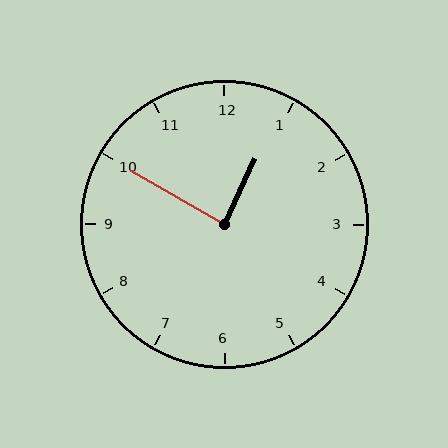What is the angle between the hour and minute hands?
Approximately 85 degrees.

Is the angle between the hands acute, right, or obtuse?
It is right.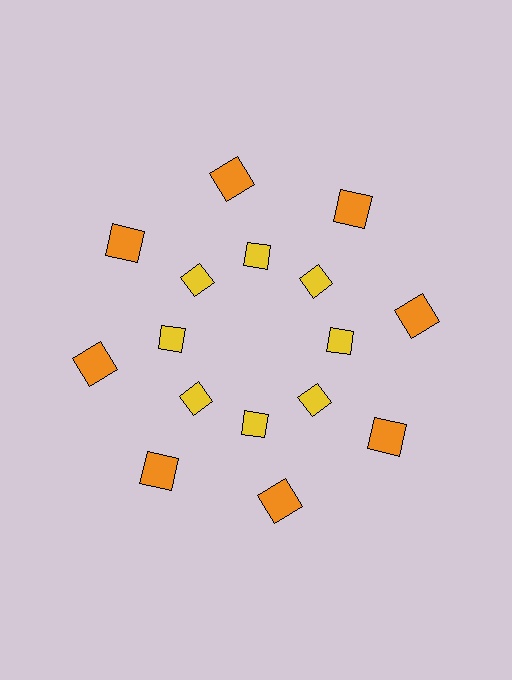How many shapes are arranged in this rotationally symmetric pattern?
There are 16 shapes, arranged in 8 groups of 2.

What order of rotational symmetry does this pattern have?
This pattern has 8-fold rotational symmetry.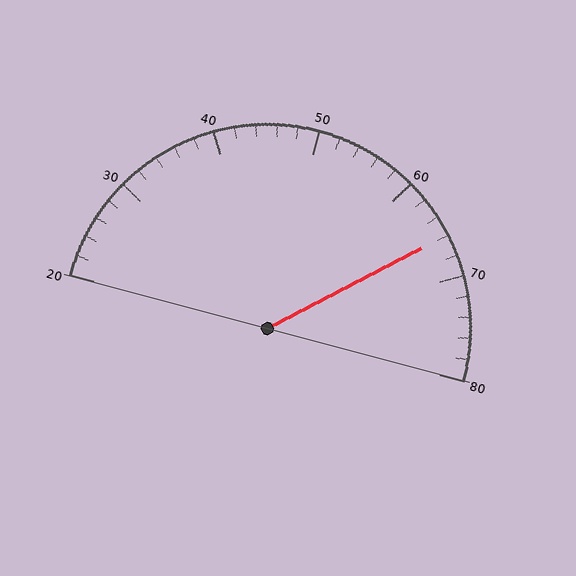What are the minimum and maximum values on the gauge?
The gauge ranges from 20 to 80.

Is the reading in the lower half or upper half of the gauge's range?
The reading is in the upper half of the range (20 to 80).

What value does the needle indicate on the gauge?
The needle indicates approximately 66.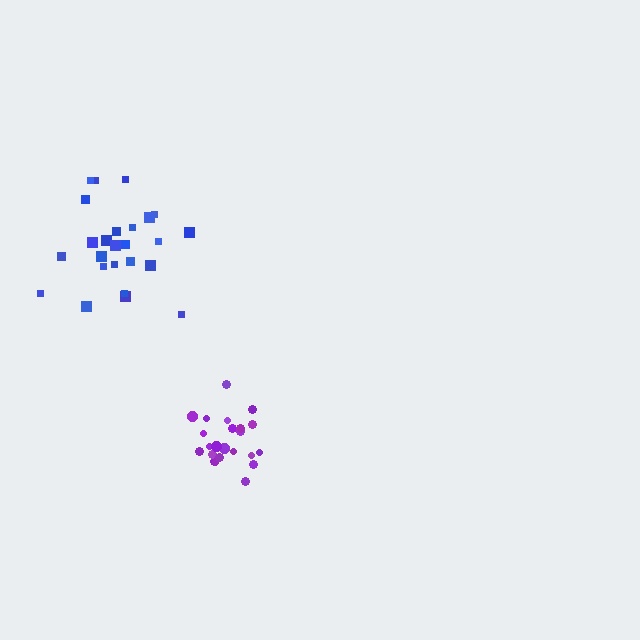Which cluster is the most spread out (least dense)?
Blue.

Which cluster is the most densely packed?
Purple.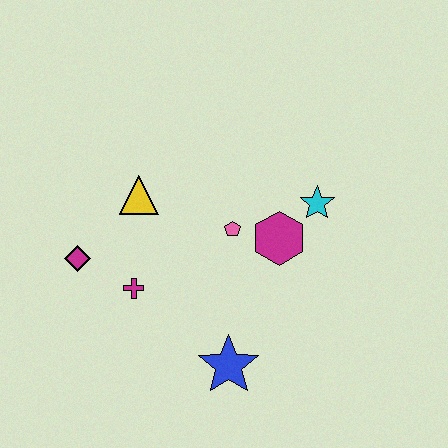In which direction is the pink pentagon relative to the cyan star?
The pink pentagon is to the left of the cyan star.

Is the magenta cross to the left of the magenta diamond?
No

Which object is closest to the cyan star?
The magenta hexagon is closest to the cyan star.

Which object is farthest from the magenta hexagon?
The magenta diamond is farthest from the magenta hexagon.